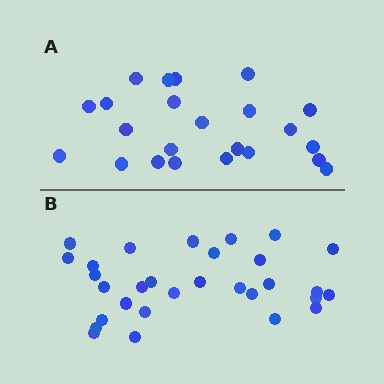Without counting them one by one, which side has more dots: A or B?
Region B (the bottom region) has more dots.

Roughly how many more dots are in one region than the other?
Region B has roughly 8 or so more dots than region A.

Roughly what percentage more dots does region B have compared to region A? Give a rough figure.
About 30% more.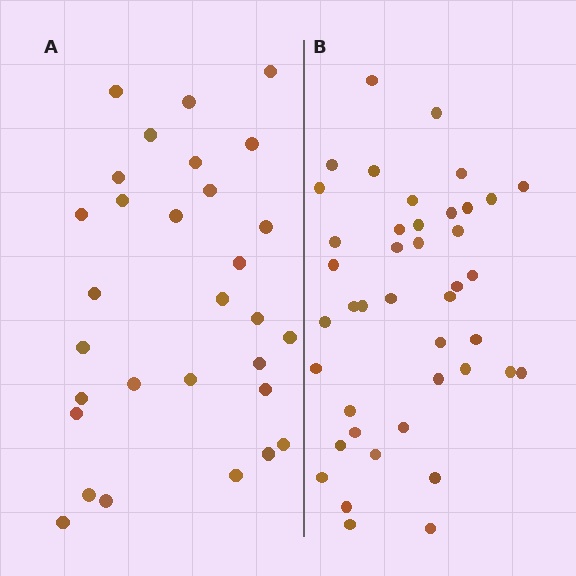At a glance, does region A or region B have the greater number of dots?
Region B (the right region) has more dots.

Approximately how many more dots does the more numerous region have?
Region B has roughly 12 or so more dots than region A.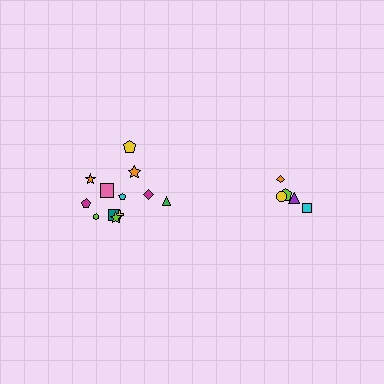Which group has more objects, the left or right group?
The left group.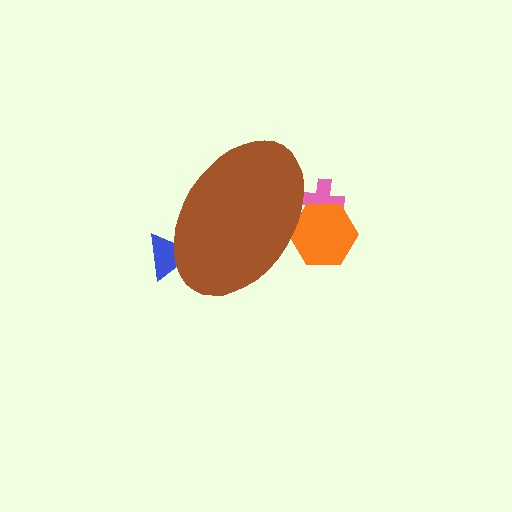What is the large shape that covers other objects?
A brown ellipse.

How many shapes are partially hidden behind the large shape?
3 shapes are partially hidden.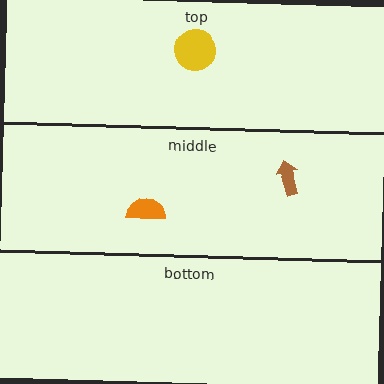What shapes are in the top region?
The yellow circle.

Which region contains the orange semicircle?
The middle region.